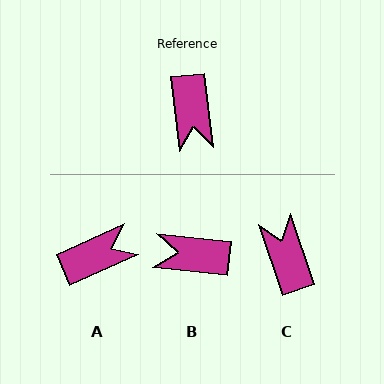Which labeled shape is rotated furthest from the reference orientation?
C, about 168 degrees away.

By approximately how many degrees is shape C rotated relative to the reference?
Approximately 168 degrees clockwise.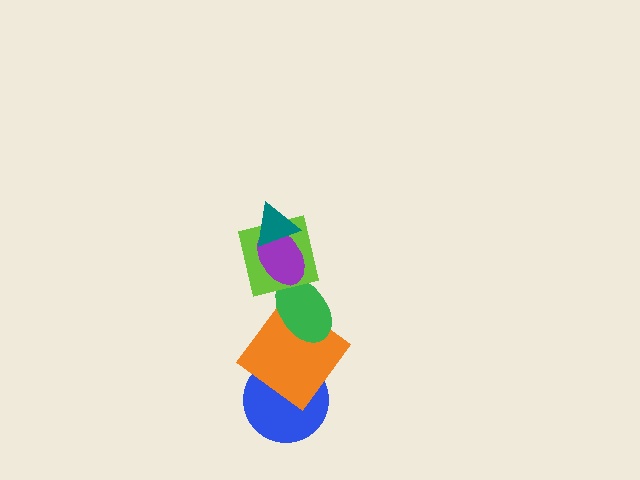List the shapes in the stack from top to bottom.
From top to bottom: the teal triangle, the purple ellipse, the lime square, the green ellipse, the orange diamond, the blue circle.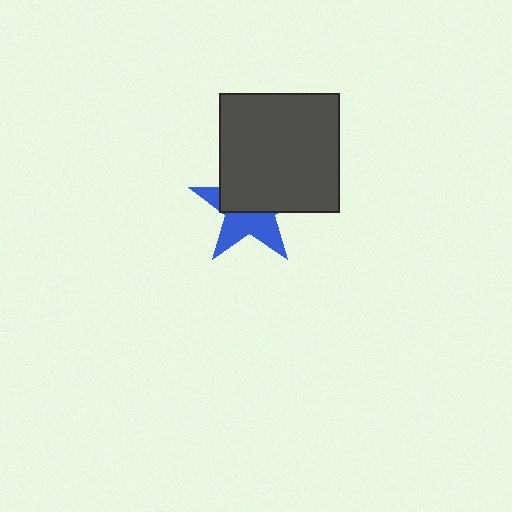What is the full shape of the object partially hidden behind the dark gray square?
The partially hidden object is a blue star.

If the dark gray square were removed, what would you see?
You would see the complete blue star.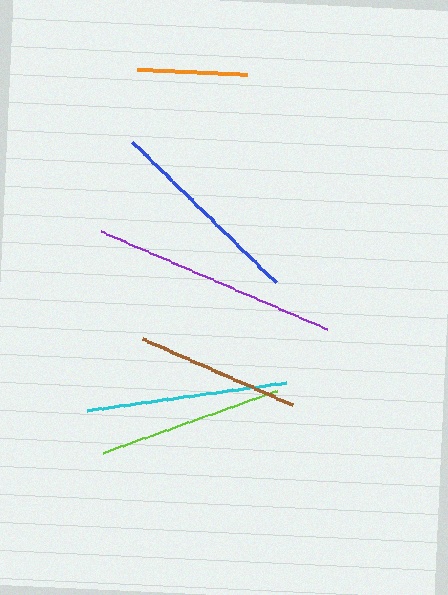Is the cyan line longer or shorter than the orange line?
The cyan line is longer than the orange line.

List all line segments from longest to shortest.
From longest to shortest: purple, cyan, blue, lime, brown, orange.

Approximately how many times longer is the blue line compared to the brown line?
The blue line is approximately 1.2 times the length of the brown line.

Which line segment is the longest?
The purple line is the longest at approximately 246 pixels.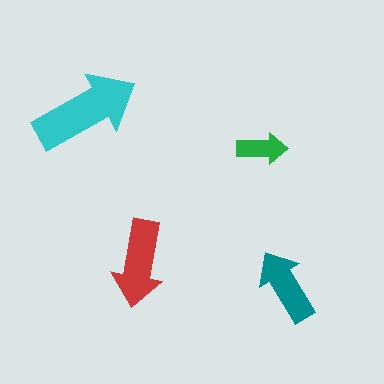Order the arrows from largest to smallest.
the cyan one, the red one, the teal one, the green one.